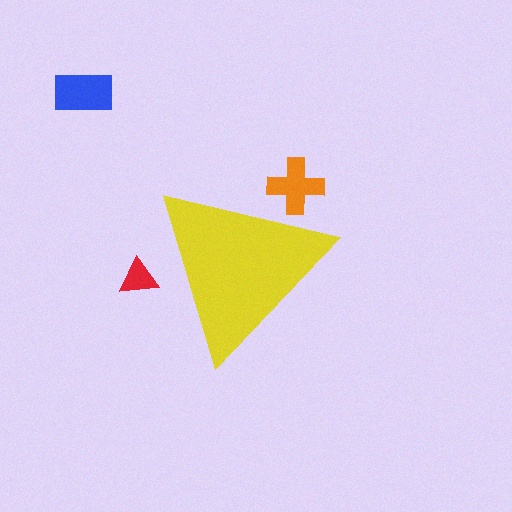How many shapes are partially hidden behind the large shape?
2 shapes are partially hidden.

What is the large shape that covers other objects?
A yellow triangle.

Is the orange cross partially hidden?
Yes, the orange cross is partially hidden behind the yellow triangle.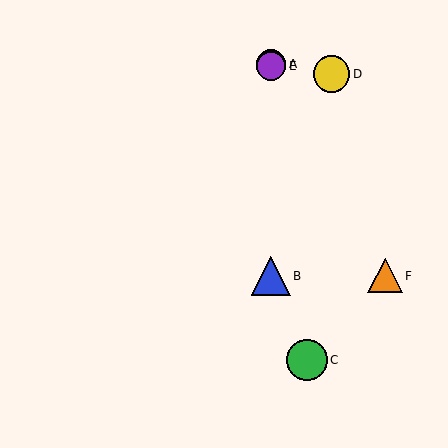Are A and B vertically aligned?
Yes, both are at x≈271.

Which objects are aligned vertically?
Objects A, B, E are aligned vertically.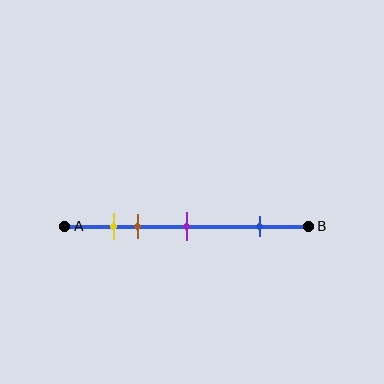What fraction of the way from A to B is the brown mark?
The brown mark is approximately 30% (0.3) of the way from A to B.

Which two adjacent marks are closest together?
The yellow and brown marks are the closest adjacent pair.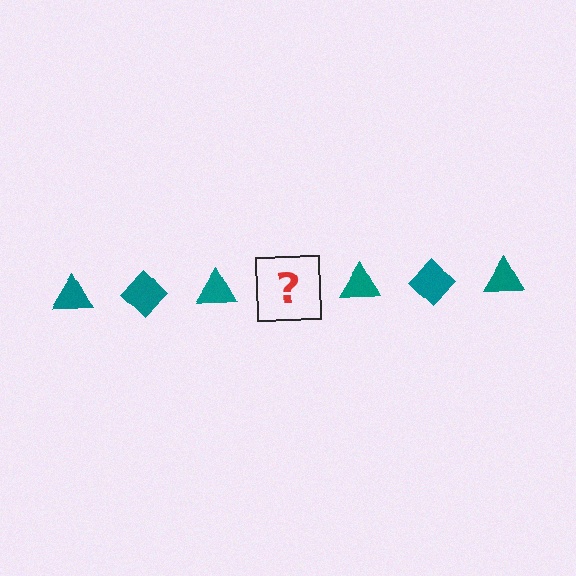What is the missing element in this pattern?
The missing element is a teal diamond.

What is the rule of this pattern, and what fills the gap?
The rule is that the pattern cycles through triangle, diamond shapes in teal. The gap should be filled with a teal diamond.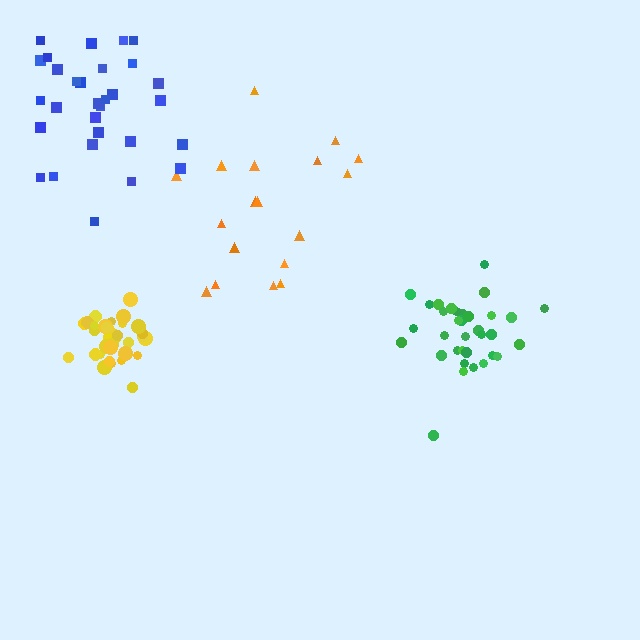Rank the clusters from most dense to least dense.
yellow, green, blue, orange.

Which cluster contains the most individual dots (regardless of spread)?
Green (34).